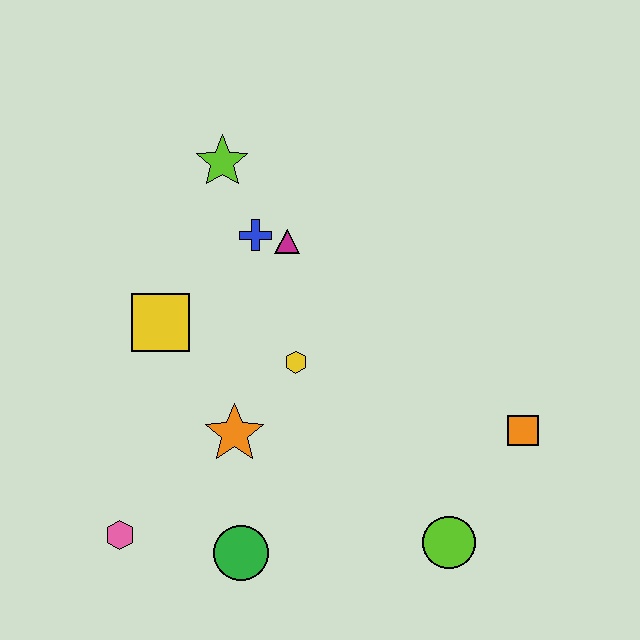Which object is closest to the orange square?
The lime circle is closest to the orange square.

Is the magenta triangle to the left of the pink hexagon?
No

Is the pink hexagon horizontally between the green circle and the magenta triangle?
No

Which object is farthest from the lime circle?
The lime star is farthest from the lime circle.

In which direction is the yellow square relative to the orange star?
The yellow square is above the orange star.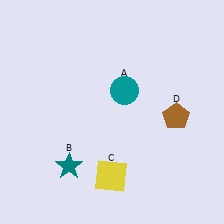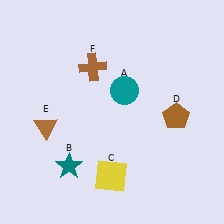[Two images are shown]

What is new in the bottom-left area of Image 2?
A brown triangle (E) was added in the bottom-left area of Image 2.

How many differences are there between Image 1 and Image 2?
There are 2 differences between the two images.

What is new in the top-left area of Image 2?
A brown cross (F) was added in the top-left area of Image 2.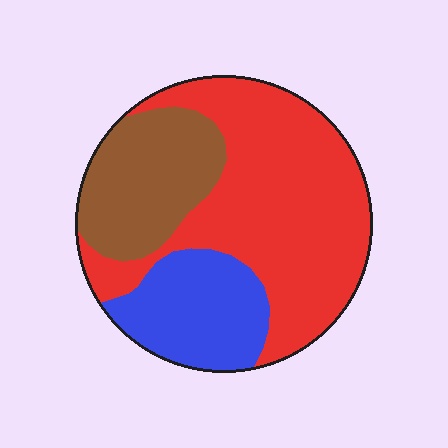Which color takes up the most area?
Red, at roughly 55%.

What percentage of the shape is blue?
Blue takes up about one fifth (1/5) of the shape.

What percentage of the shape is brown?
Brown covers 24% of the shape.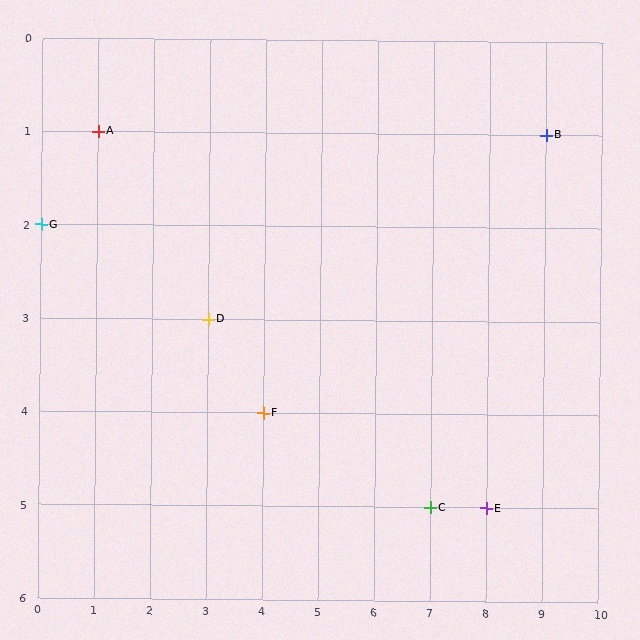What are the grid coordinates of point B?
Point B is at grid coordinates (9, 1).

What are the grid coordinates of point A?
Point A is at grid coordinates (1, 1).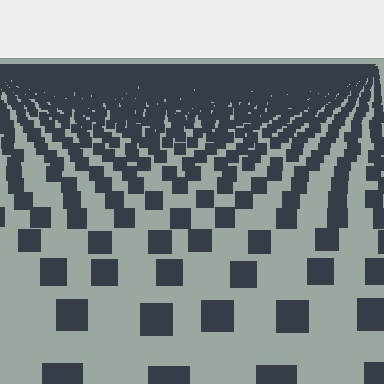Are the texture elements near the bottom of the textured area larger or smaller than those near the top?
Larger. Near the bottom, elements are closer to the viewer and appear at a bigger on-screen size.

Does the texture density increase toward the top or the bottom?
Density increases toward the top.